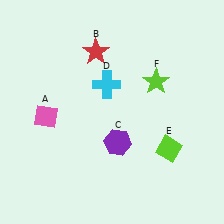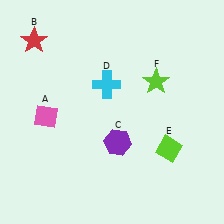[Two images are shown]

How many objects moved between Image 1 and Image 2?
1 object moved between the two images.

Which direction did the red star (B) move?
The red star (B) moved left.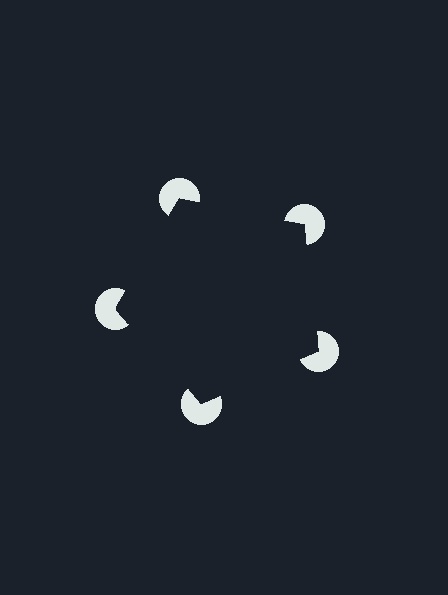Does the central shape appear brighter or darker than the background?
It typically appears slightly darker than the background, even though no actual brightness change is drawn.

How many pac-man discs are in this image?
There are 5 — one at each vertex of the illusory pentagon.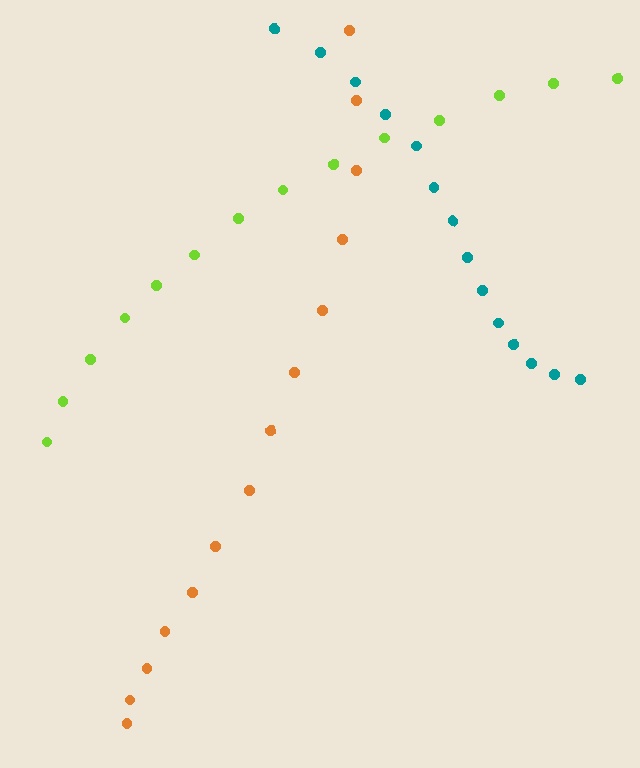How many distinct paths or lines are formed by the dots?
There are 3 distinct paths.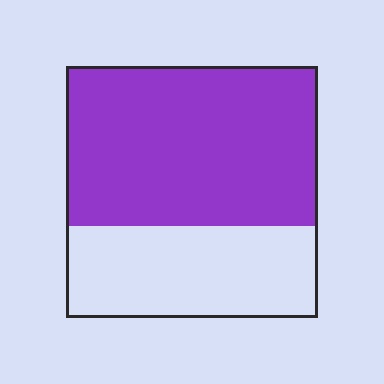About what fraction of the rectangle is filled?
About five eighths (5/8).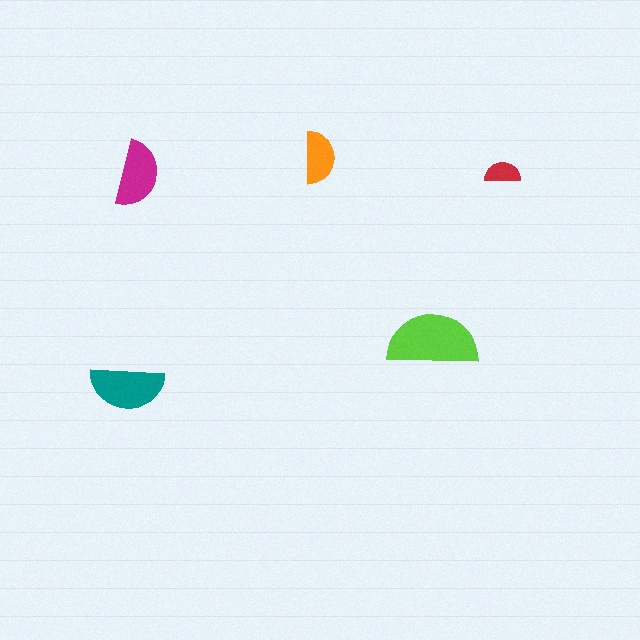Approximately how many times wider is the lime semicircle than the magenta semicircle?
About 1.5 times wider.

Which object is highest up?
The orange semicircle is topmost.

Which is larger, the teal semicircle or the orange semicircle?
The teal one.